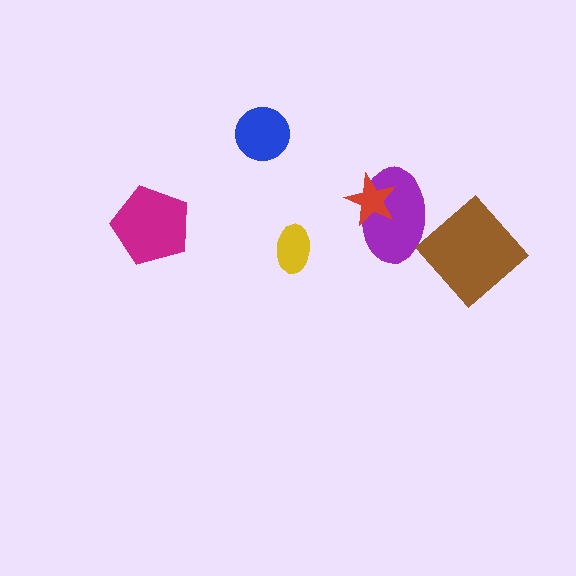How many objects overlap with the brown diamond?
0 objects overlap with the brown diamond.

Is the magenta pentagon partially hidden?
No, no other shape covers it.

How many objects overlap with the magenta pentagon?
0 objects overlap with the magenta pentagon.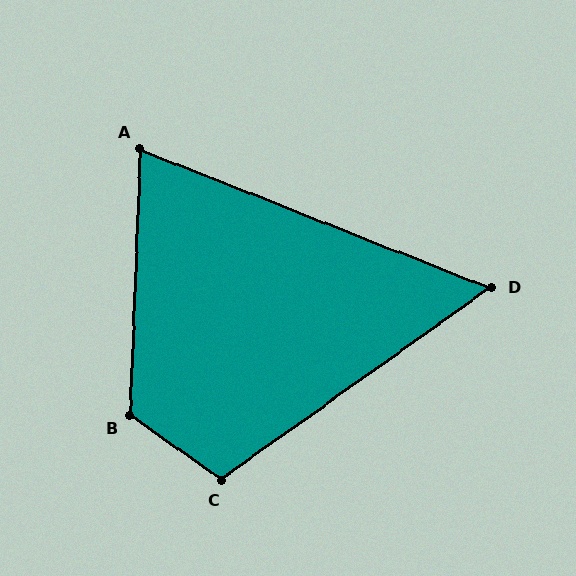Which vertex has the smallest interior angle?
D, at approximately 57 degrees.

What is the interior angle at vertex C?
Approximately 109 degrees (obtuse).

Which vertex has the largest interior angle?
B, at approximately 123 degrees.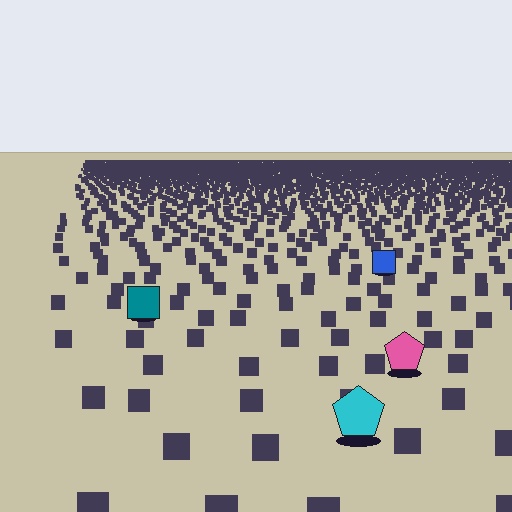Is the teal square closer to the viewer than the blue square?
Yes. The teal square is closer — you can tell from the texture gradient: the ground texture is coarser near it.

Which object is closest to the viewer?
The cyan pentagon is closest. The texture marks near it are larger and more spread out.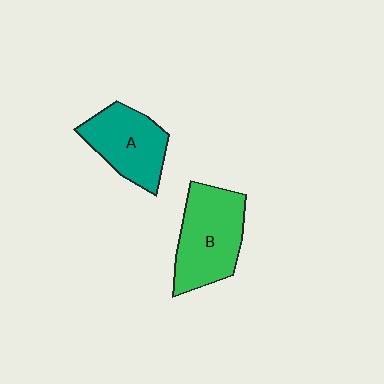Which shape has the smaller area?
Shape A (teal).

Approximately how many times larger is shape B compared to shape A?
Approximately 1.2 times.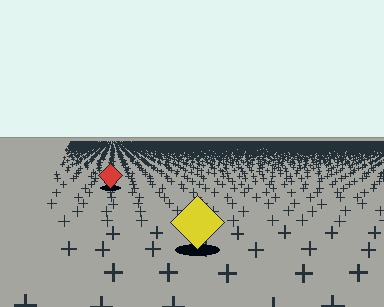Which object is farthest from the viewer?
The red diamond is farthest from the viewer. It appears smaller and the ground texture around it is denser.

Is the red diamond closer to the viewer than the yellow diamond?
No. The yellow diamond is closer — you can tell from the texture gradient: the ground texture is coarser near it.